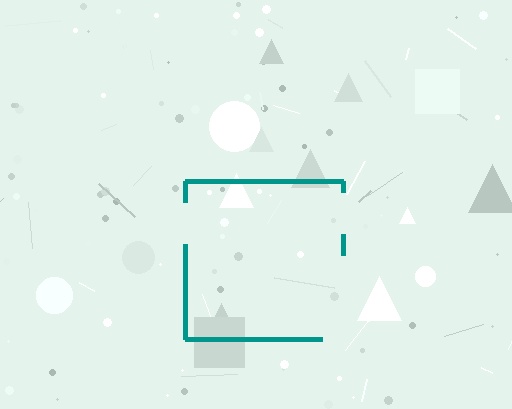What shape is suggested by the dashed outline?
The dashed outline suggests a square.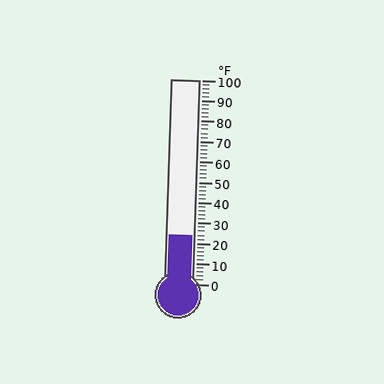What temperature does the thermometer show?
The thermometer shows approximately 24°F.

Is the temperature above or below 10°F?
The temperature is above 10°F.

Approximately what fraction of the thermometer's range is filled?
The thermometer is filled to approximately 25% of its range.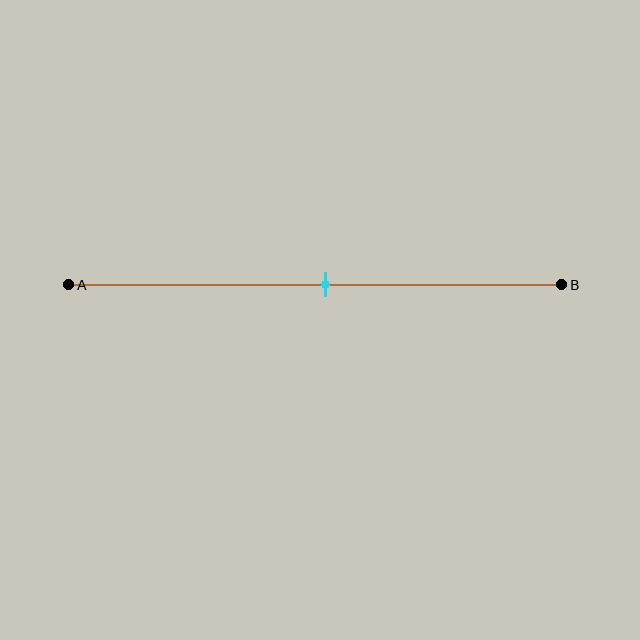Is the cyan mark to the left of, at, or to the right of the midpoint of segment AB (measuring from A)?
The cyan mark is approximately at the midpoint of segment AB.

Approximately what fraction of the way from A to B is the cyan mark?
The cyan mark is approximately 50% of the way from A to B.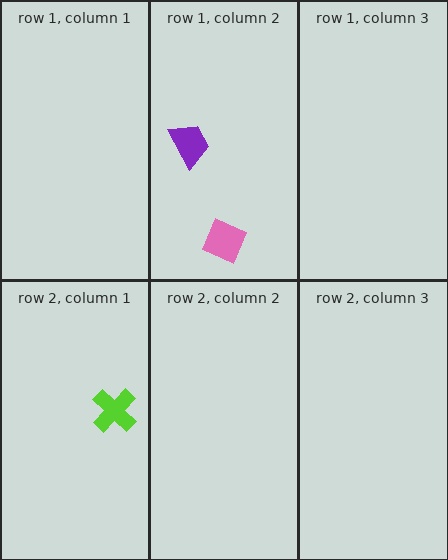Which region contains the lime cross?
The row 2, column 1 region.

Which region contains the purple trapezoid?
The row 1, column 2 region.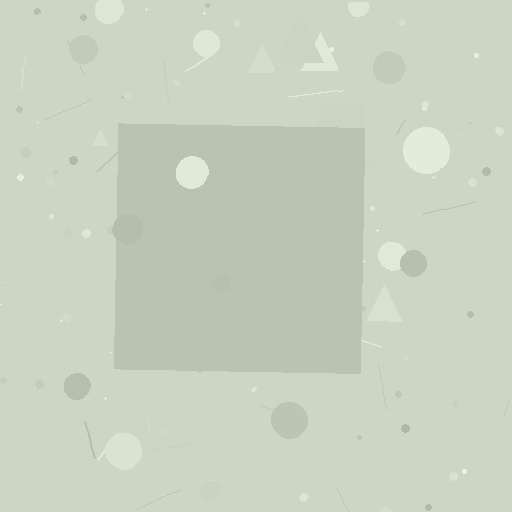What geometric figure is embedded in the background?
A square is embedded in the background.